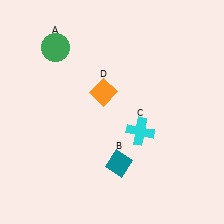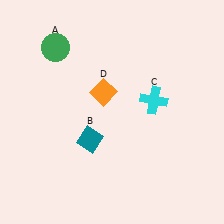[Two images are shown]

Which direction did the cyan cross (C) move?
The cyan cross (C) moved up.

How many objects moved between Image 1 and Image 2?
2 objects moved between the two images.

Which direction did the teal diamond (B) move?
The teal diamond (B) moved left.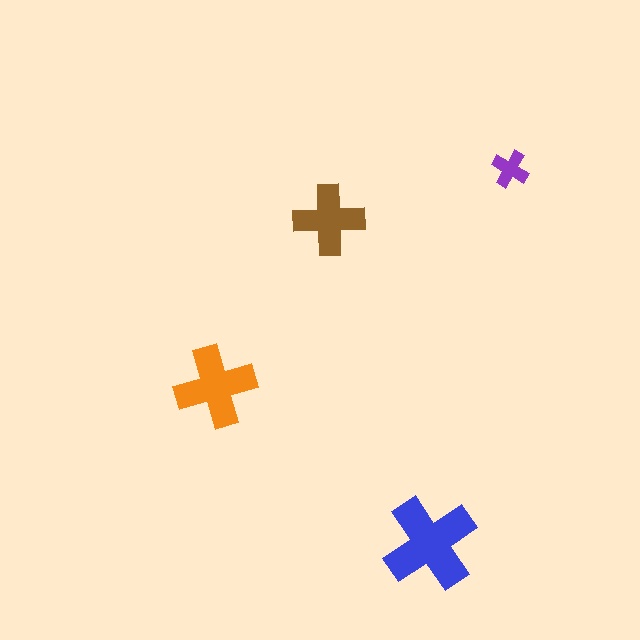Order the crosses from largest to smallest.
the blue one, the orange one, the brown one, the purple one.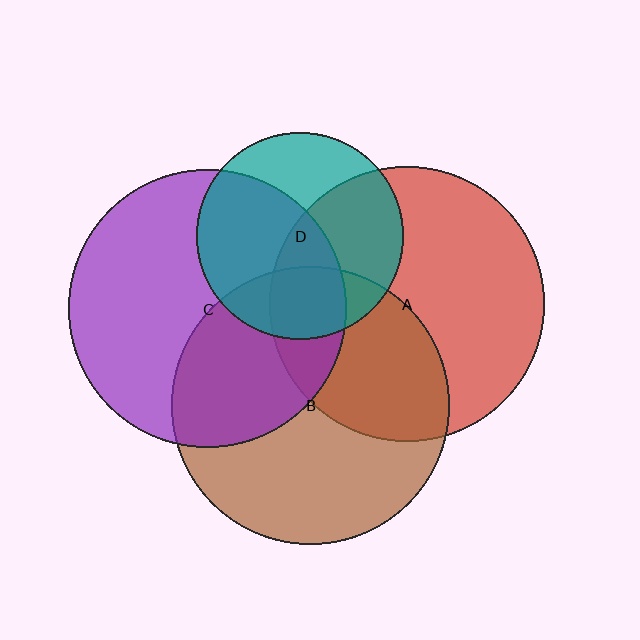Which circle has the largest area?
Circle C (purple).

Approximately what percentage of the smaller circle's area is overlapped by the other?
Approximately 55%.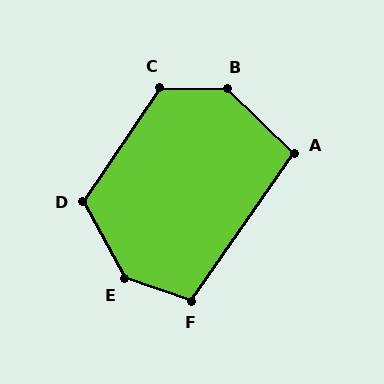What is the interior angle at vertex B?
Approximately 137 degrees (obtuse).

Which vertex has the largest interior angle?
E, at approximately 138 degrees.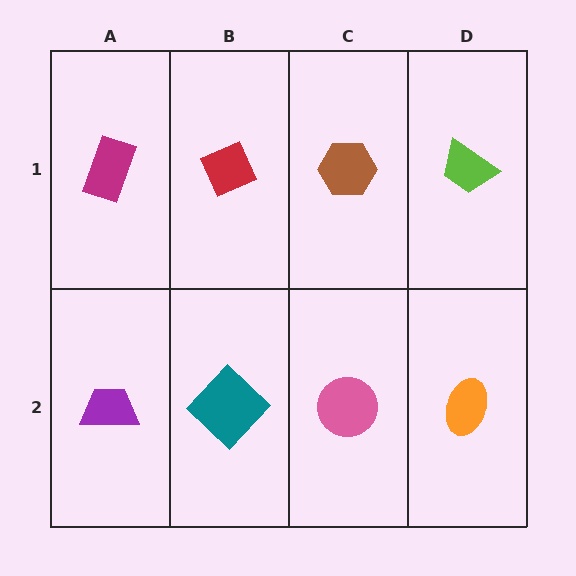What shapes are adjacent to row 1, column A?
A purple trapezoid (row 2, column A), a red diamond (row 1, column B).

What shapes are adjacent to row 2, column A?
A magenta rectangle (row 1, column A), a teal diamond (row 2, column B).